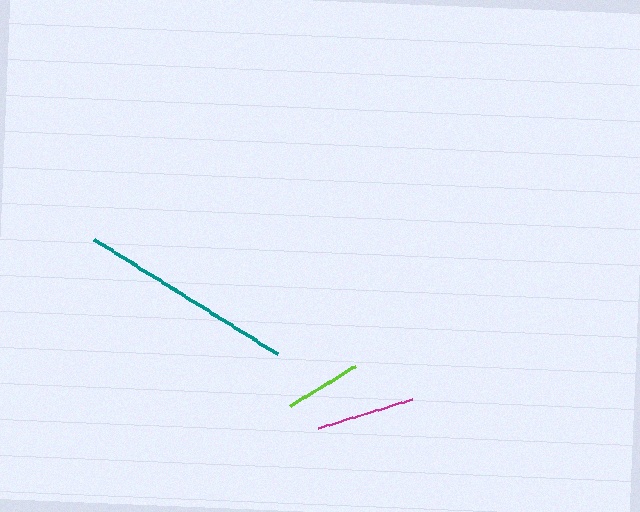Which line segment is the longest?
The teal line is the longest at approximately 216 pixels.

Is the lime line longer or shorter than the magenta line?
The magenta line is longer than the lime line.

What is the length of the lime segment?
The lime segment is approximately 77 pixels long.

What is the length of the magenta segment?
The magenta segment is approximately 99 pixels long.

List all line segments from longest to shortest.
From longest to shortest: teal, magenta, lime.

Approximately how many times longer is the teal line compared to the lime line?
The teal line is approximately 2.8 times the length of the lime line.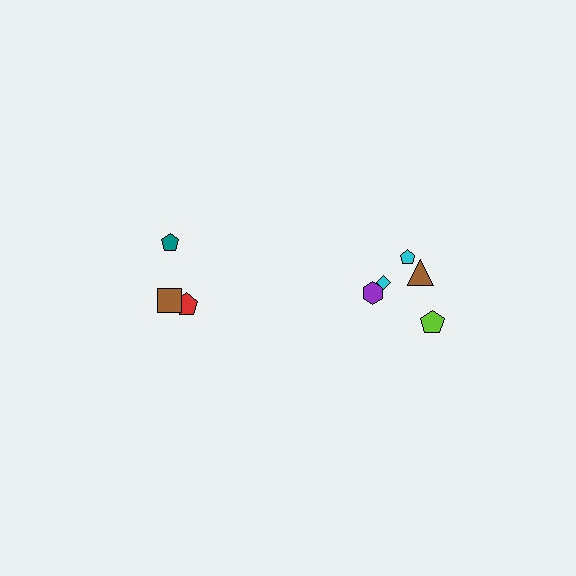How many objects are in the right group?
There are 5 objects.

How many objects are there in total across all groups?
There are 8 objects.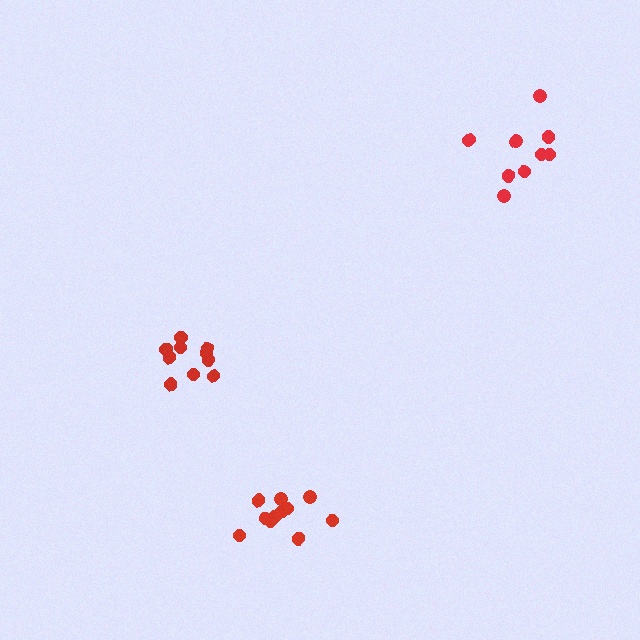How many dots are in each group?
Group 1: 11 dots, Group 2: 10 dots, Group 3: 9 dots (30 total).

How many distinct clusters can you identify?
There are 3 distinct clusters.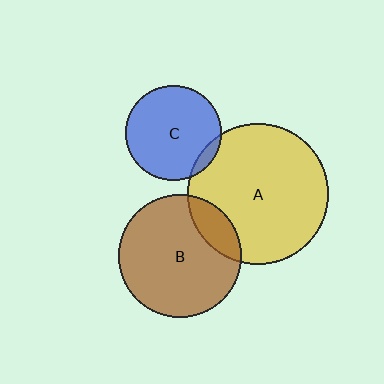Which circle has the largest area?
Circle A (yellow).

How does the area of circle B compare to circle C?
Approximately 1.7 times.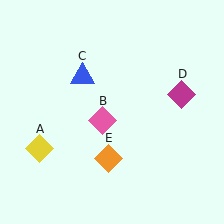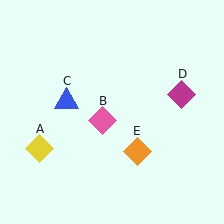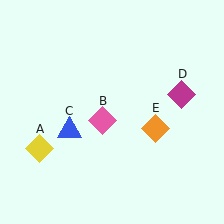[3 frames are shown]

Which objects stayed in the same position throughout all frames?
Yellow diamond (object A) and pink diamond (object B) and magenta diamond (object D) remained stationary.